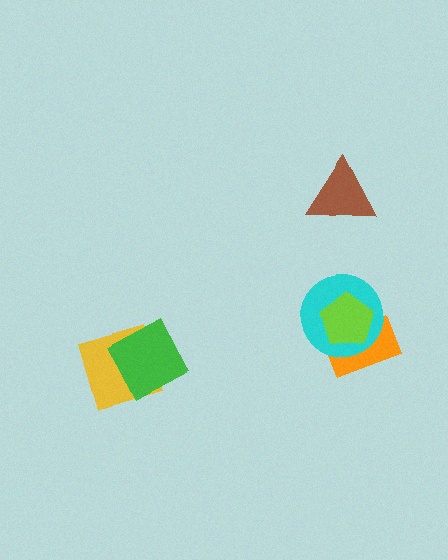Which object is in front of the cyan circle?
The lime pentagon is in front of the cyan circle.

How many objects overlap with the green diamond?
1 object overlaps with the green diamond.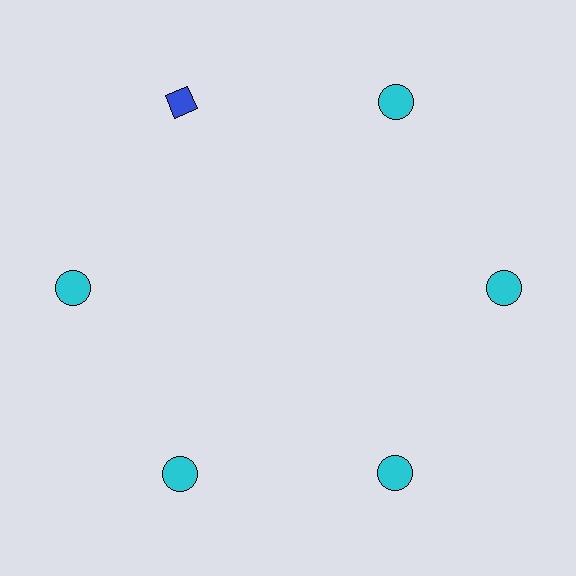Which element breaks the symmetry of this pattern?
The blue diamond at roughly the 11 o'clock position breaks the symmetry. All other shapes are cyan circles.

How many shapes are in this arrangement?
There are 6 shapes arranged in a ring pattern.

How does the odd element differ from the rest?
It differs in both color (blue instead of cyan) and shape (diamond instead of circle).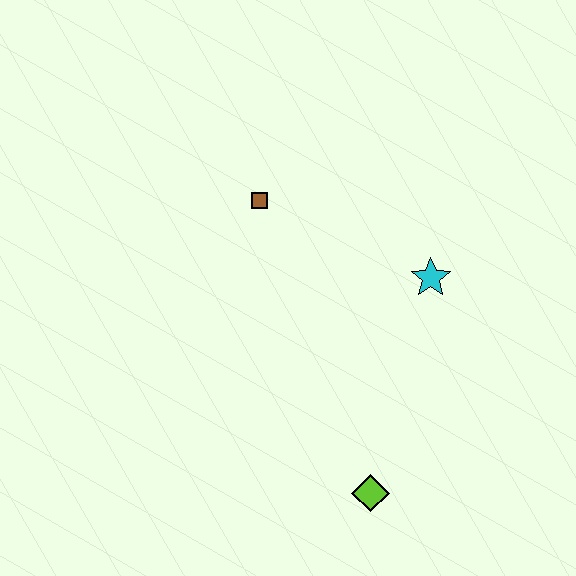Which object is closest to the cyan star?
The brown square is closest to the cyan star.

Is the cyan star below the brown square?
Yes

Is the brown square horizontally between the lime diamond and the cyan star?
No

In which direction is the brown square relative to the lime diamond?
The brown square is above the lime diamond.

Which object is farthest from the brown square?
The lime diamond is farthest from the brown square.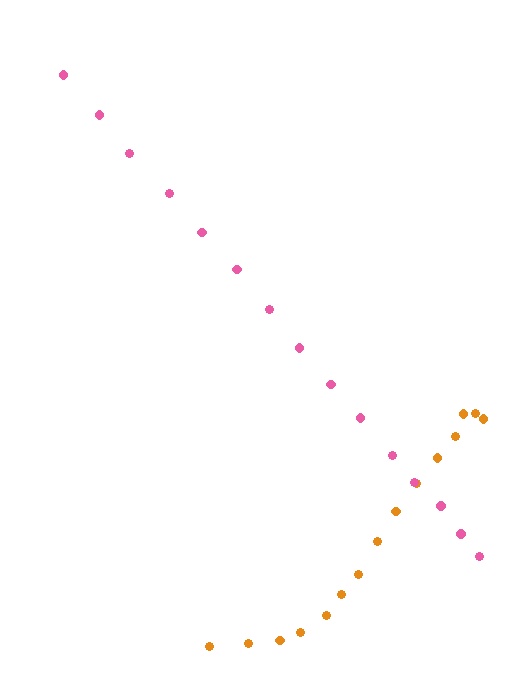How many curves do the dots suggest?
There are 2 distinct paths.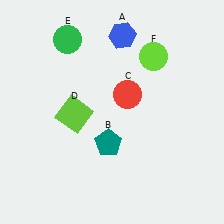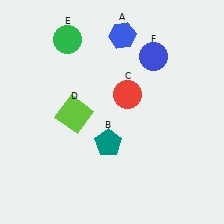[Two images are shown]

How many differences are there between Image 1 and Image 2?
There is 1 difference between the two images.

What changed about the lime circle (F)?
In Image 1, F is lime. In Image 2, it changed to blue.